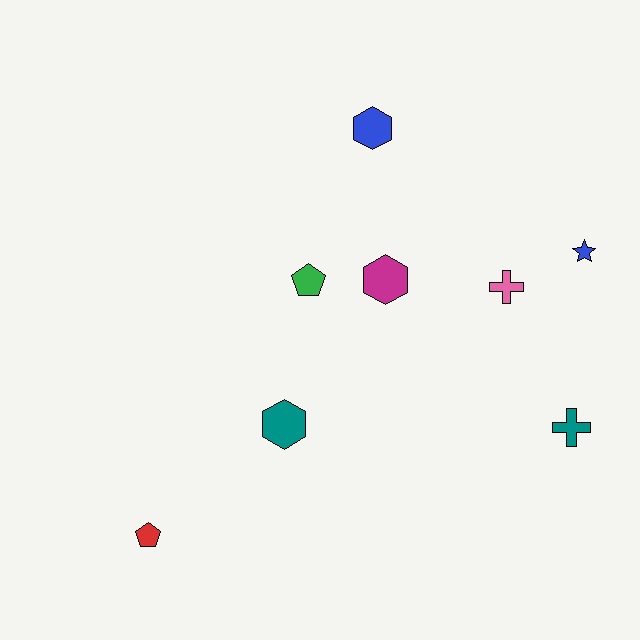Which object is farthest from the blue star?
The red pentagon is farthest from the blue star.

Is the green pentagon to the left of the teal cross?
Yes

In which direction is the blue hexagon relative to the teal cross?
The blue hexagon is above the teal cross.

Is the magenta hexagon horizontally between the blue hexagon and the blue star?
Yes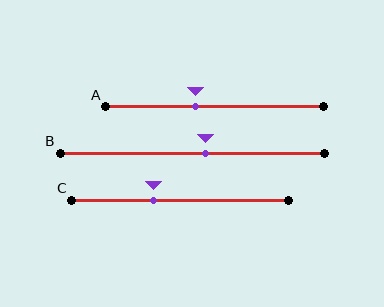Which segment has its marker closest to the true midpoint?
Segment B has its marker closest to the true midpoint.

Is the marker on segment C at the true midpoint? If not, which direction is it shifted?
No, the marker on segment C is shifted to the left by about 12% of the segment length.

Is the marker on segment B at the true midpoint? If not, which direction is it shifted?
No, the marker on segment B is shifted to the right by about 5% of the segment length.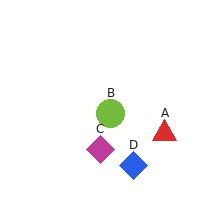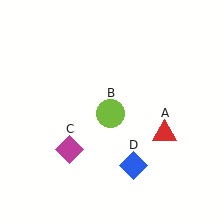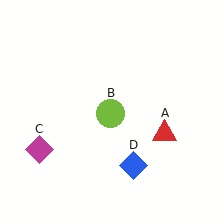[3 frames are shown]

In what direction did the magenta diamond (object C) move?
The magenta diamond (object C) moved left.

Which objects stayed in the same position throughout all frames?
Red triangle (object A) and lime circle (object B) and blue diamond (object D) remained stationary.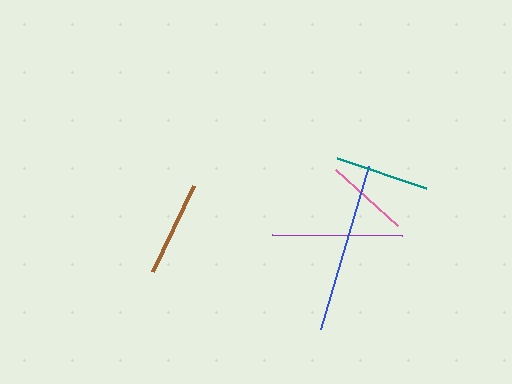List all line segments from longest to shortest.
From longest to shortest: blue, purple, brown, teal, pink.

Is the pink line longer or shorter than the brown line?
The brown line is longer than the pink line.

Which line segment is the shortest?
The pink line is the shortest at approximately 84 pixels.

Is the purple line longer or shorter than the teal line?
The purple line is longer than the teal line.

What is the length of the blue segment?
The blue segment is approximately 170 pixels long.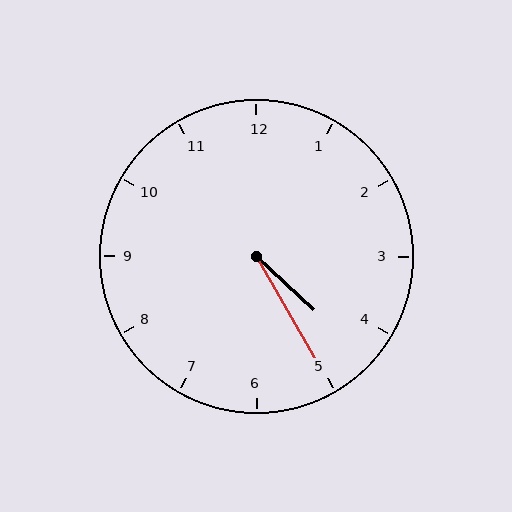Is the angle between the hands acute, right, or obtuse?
It is acute.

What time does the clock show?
4:25.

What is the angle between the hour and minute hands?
Approximately 18 degrees.